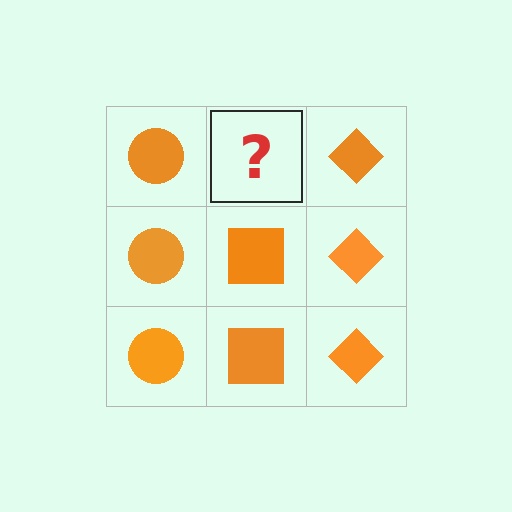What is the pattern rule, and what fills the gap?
The rule is that each column has a consistent shape. The gap should be filled with an orange square.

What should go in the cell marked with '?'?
The missing cell should contain an orange square.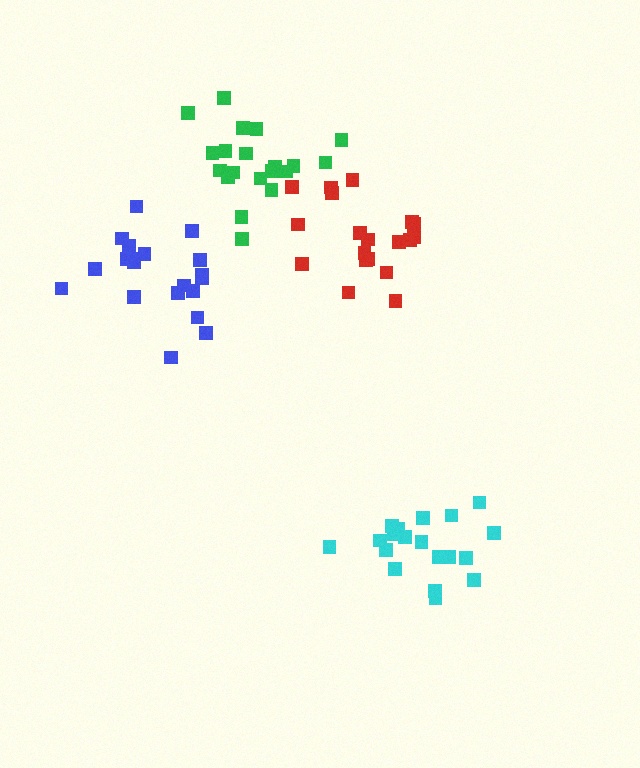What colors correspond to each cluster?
The clusters are colored: cyan, green, red, blue.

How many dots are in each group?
Group 1: 20 dots, Group 2: 20 dots, Group 3: 19 dots, Group 4: 20 dots (79 total).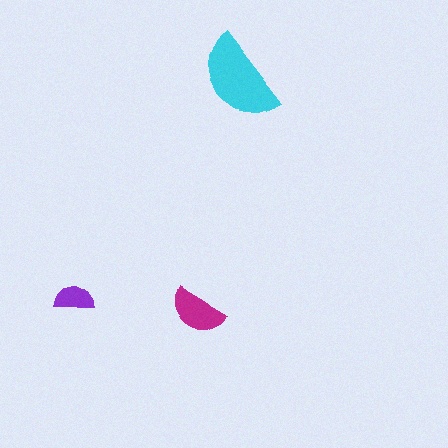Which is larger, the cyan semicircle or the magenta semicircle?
The cyan one.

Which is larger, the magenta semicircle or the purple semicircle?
The magenta one.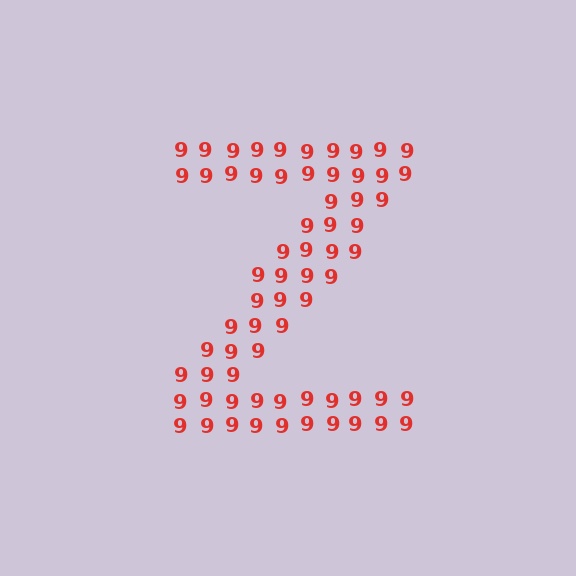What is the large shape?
The large shape is the letter Z.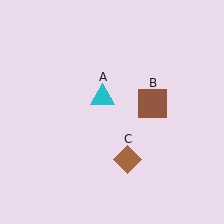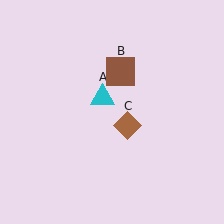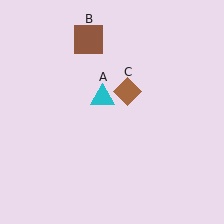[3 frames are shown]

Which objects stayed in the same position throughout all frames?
Cyan triangle (object A) remained stationary.